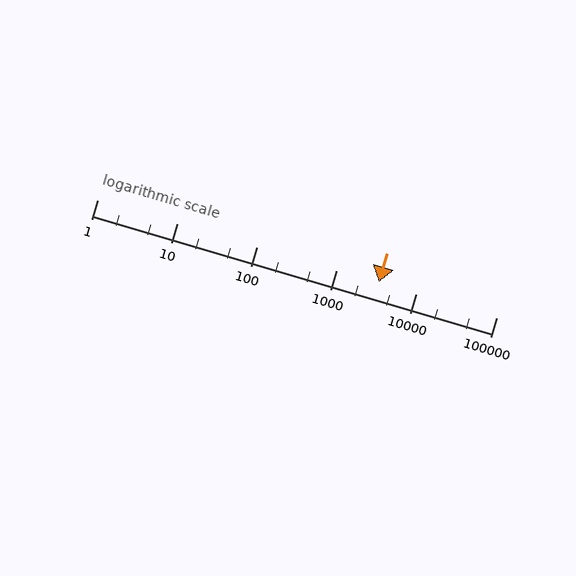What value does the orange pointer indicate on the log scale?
The pointer indicates approximately 3400.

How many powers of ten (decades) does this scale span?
The scale spans 5 decades, from 1 to 100000.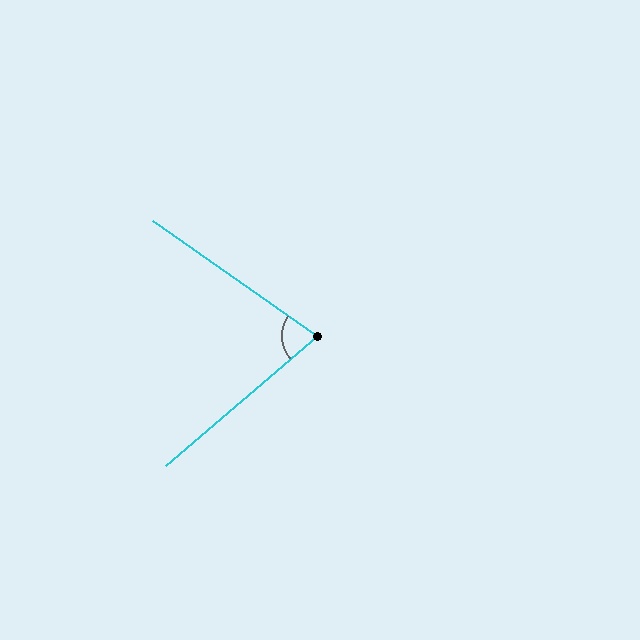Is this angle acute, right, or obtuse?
It is acute.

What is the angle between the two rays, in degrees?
Approximately 76 degrees.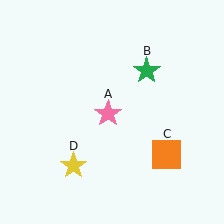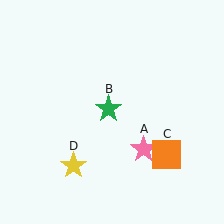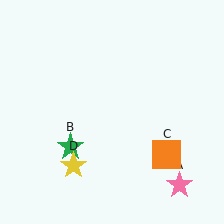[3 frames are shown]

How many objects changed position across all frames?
2 objects changed position: pink star (object A), green star (object B).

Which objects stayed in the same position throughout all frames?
Orange square (object C) and yellow star (object D) remained stationary.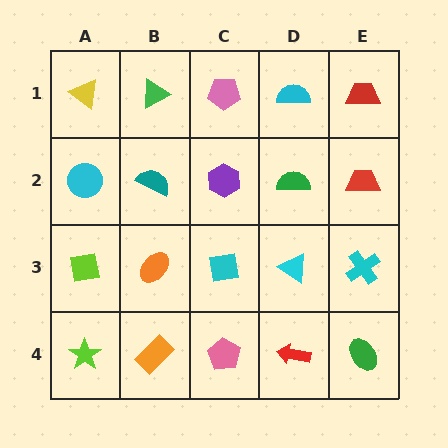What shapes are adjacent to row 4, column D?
A cyan triangle (row 3, column D), a pink pentagon (row 4, column C), a green ellipse (row 4, column E).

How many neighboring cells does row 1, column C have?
3.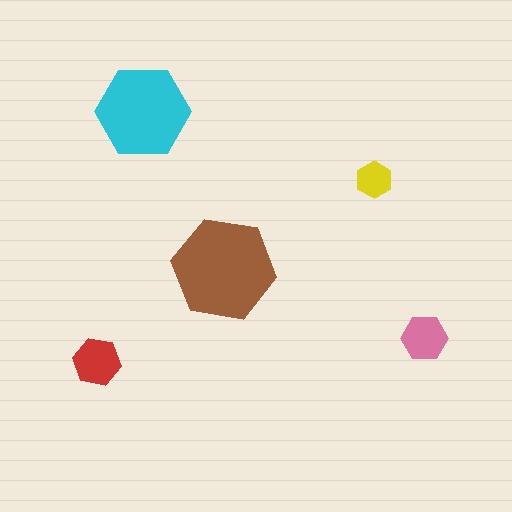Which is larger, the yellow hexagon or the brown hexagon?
The brown one.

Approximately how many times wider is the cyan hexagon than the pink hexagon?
About 2 times wider.